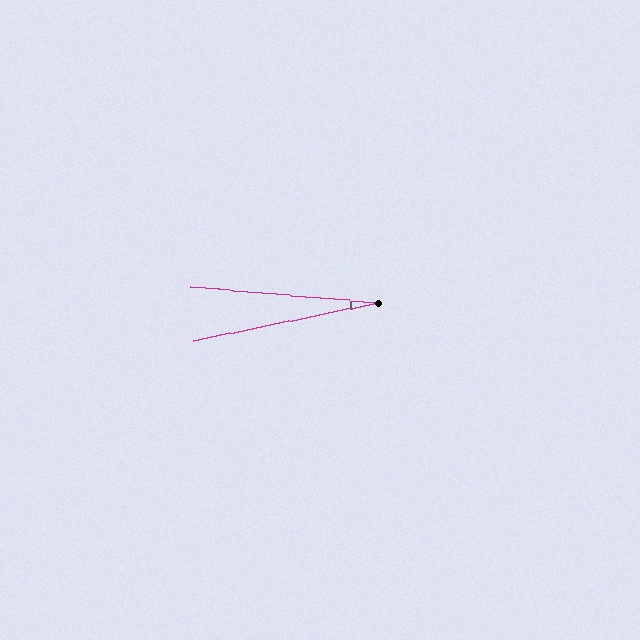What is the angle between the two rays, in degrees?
Approximately 16 degrees.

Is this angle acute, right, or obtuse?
It is acute.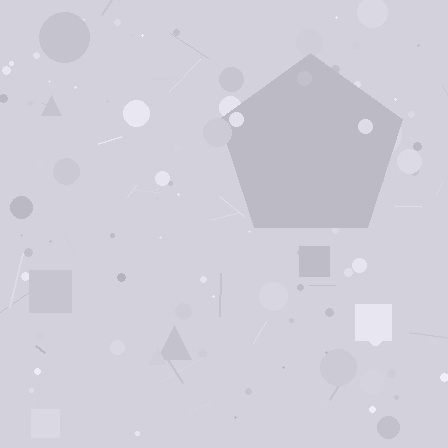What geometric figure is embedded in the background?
A pentagon is embedded in the background.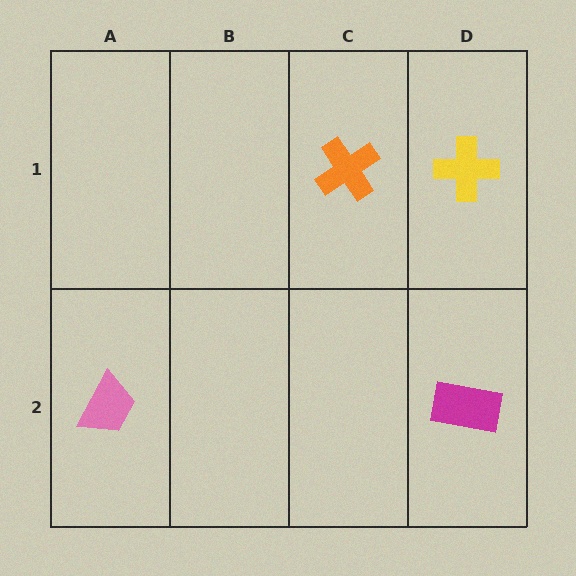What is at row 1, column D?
A yellow cross.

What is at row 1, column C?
An orange cross.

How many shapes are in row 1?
2 shapes.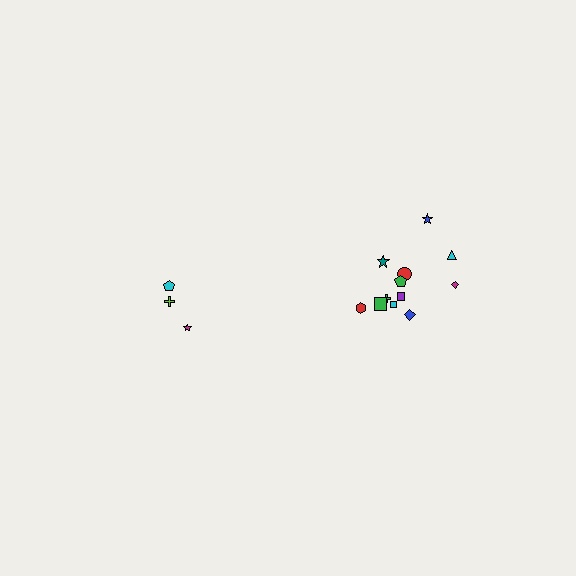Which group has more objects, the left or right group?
The right group.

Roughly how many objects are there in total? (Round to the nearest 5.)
Roughly 15 objects in total.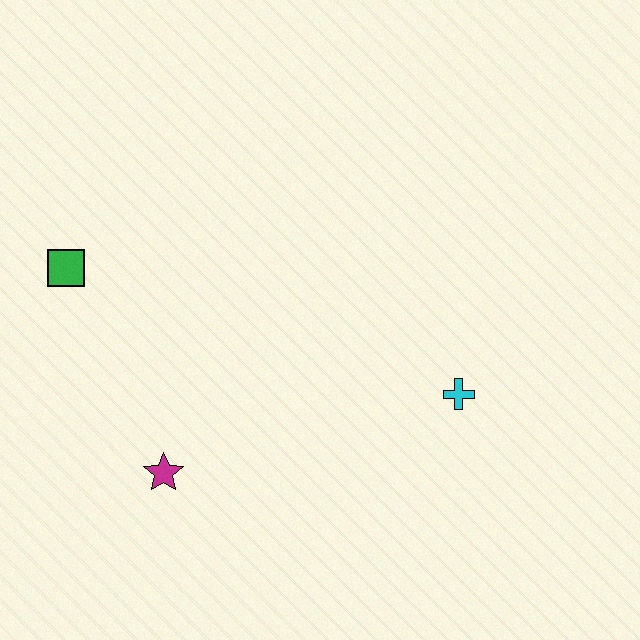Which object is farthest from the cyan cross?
The green square is farthest from the cyan cross.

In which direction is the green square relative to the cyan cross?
The green square is to the left of the cyan cross.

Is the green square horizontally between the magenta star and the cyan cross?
No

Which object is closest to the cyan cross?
The magenta star is closest to the cyan cross.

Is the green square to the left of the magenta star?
Yes